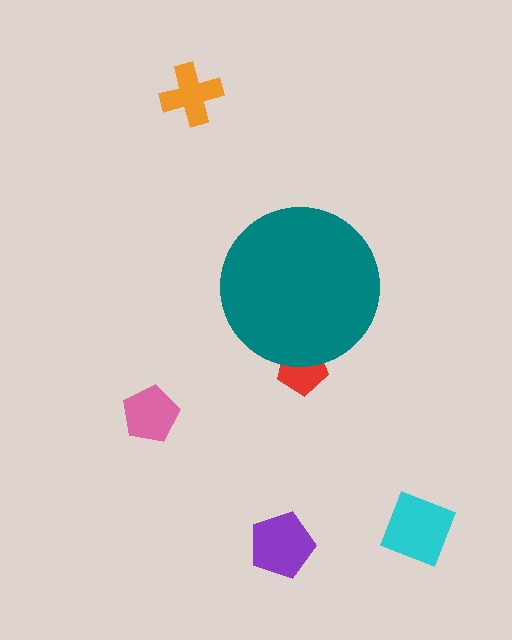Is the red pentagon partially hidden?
Yes, the red pentagon is partially hidden behind the teal circle.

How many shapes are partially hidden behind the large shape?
1 shape is partially hidden.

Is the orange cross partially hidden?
No, the orange cross is fully visible.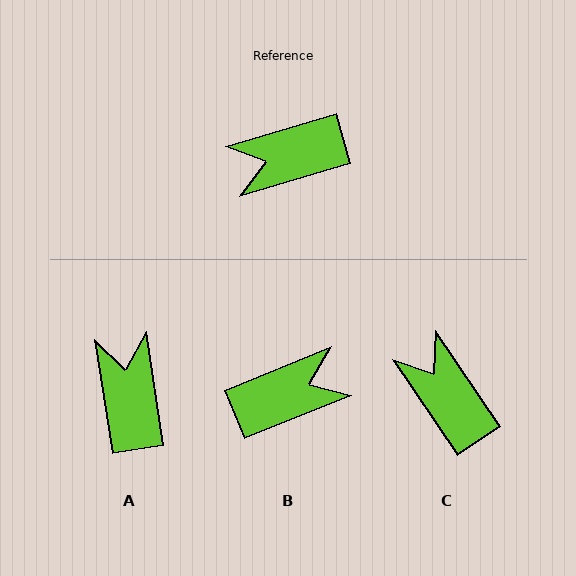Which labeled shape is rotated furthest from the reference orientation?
B, about 174 degrees away.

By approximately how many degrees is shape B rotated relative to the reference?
Approximately 174 degrees clockwise.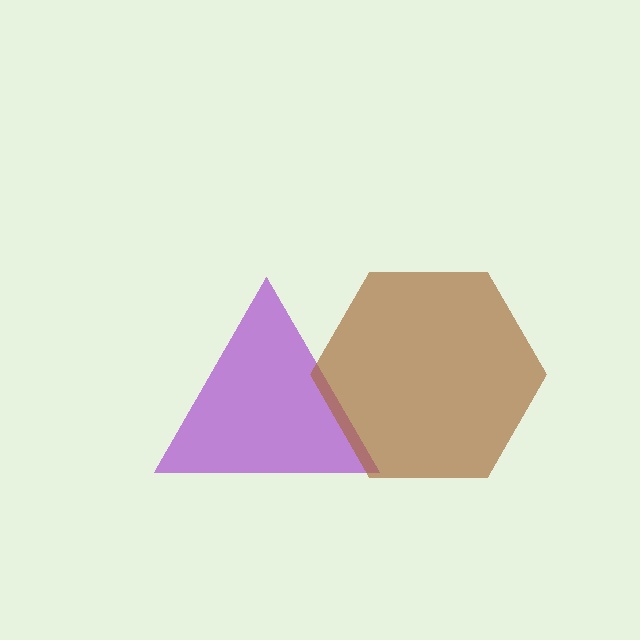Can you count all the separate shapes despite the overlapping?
Yes, there are 2 separate shapes.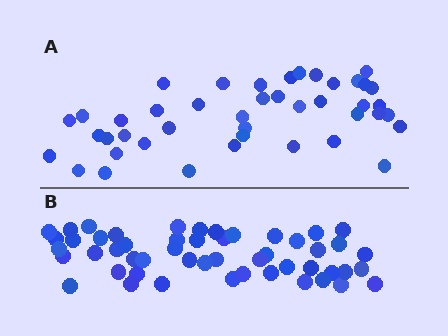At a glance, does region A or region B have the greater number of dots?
Region B (the bottom region) has more dots.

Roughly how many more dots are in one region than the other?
Region B has roughly 8 or so more dots than region A.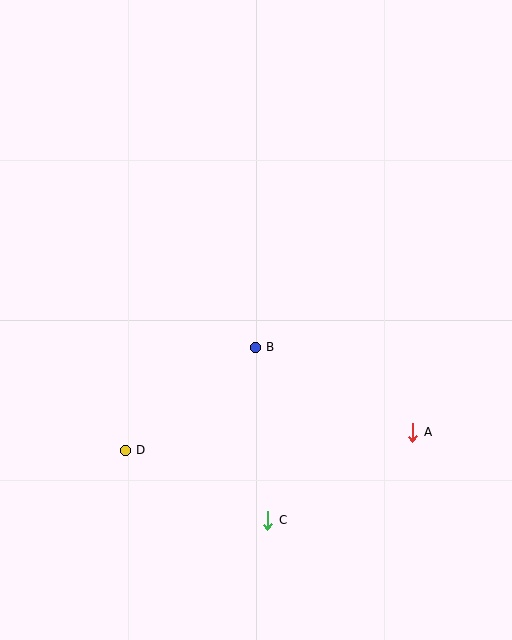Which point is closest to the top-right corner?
Point B is closest to the top-right corner.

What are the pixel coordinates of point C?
Point C is at (268, 520).